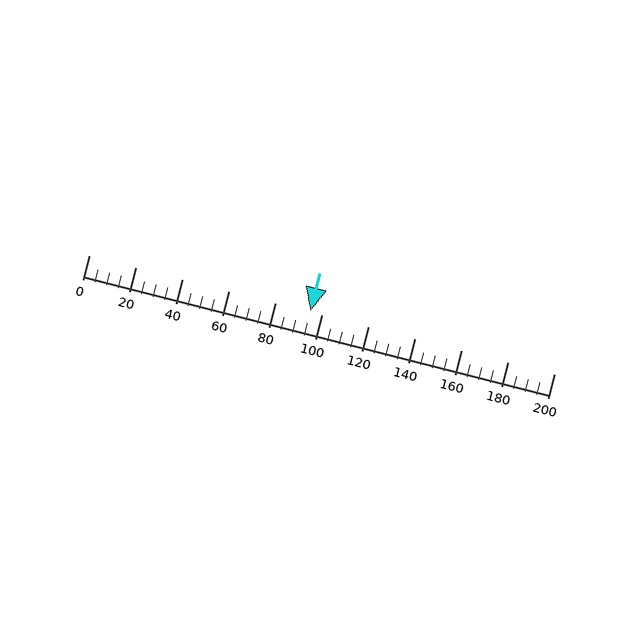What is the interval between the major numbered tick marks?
The major tick marks are spaced 20 units apart.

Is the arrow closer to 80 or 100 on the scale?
The arrow is closer to 100.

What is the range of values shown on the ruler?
The ruler shows values from 0 to 200.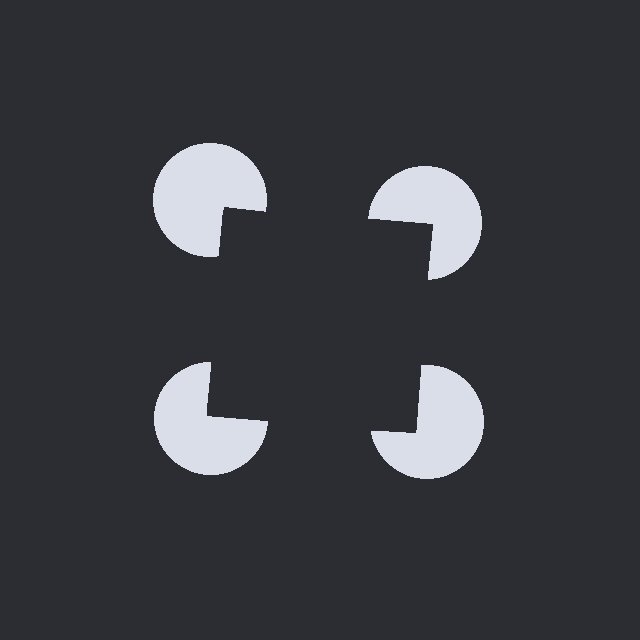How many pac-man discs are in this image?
There are 4 — one at each vertex of the illusory square.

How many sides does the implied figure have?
4 sides.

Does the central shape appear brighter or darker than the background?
It typically appears slightly darker than the background, even though no actual brightness change is drawn.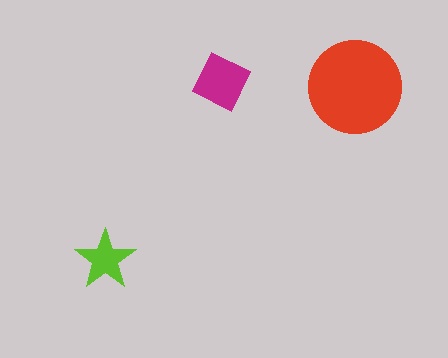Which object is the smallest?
The lime star.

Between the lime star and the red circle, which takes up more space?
The red circle.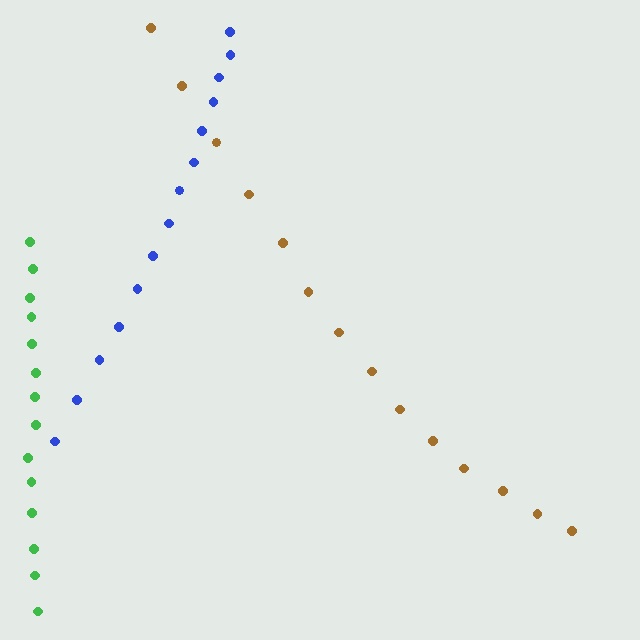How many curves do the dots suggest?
There are 3 distinct paths.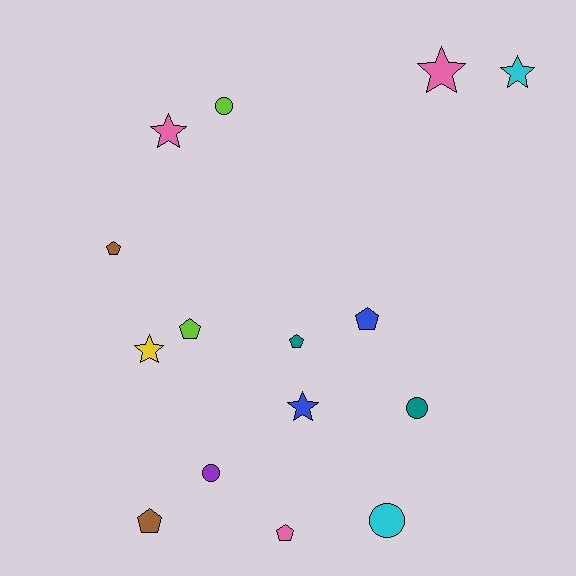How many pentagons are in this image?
There are 6 pentagons.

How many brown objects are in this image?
There are 2 brown objects.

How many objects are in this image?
There are 15 objects.